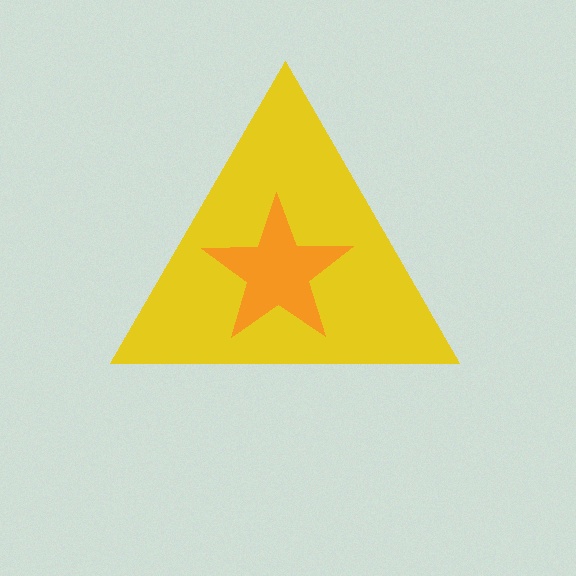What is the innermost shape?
The orange star.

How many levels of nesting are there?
2.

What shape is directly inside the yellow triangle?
The orange star.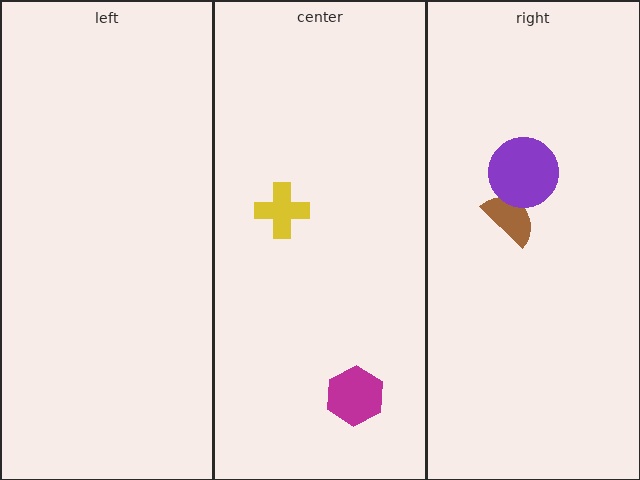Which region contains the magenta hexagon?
The center region.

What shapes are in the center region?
The yellow cross, the magenta hexagon.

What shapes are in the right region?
The brown semicircle, the purple circle.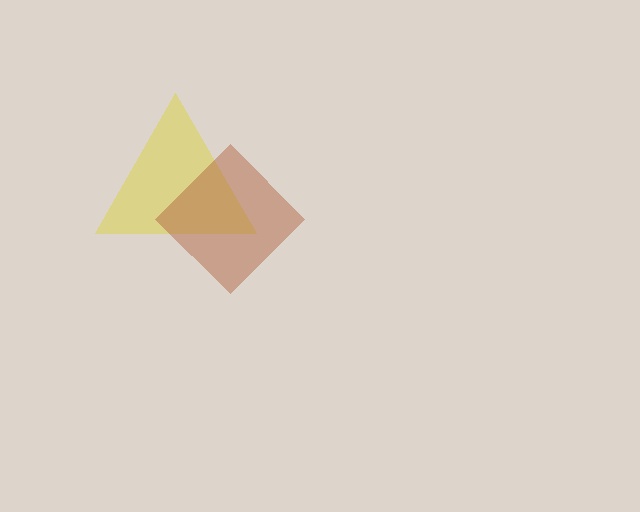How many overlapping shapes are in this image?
There are 2 overlapping shapes in the image.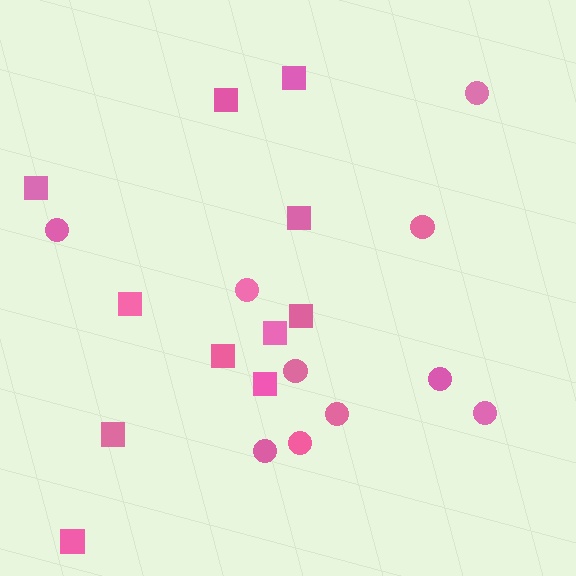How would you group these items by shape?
There are 2 groups: one group of squares (11) and one group of circles (10).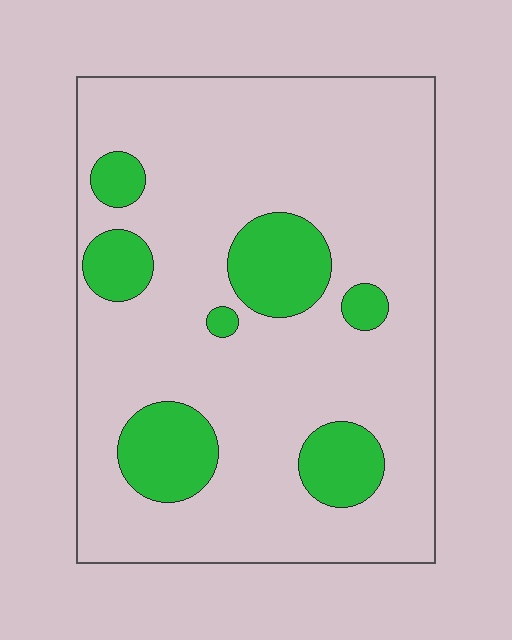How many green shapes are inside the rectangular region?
7.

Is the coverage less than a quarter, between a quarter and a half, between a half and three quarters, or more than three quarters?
Less than a quarter.